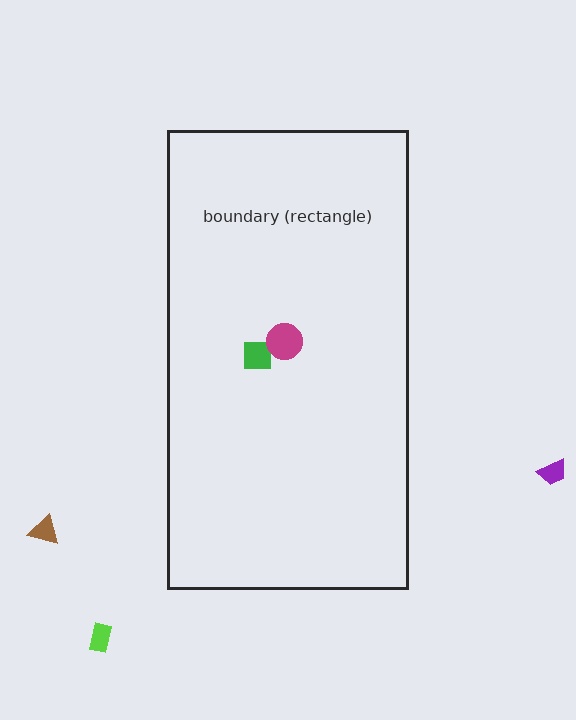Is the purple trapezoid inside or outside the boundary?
Outside.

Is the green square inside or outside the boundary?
Inside.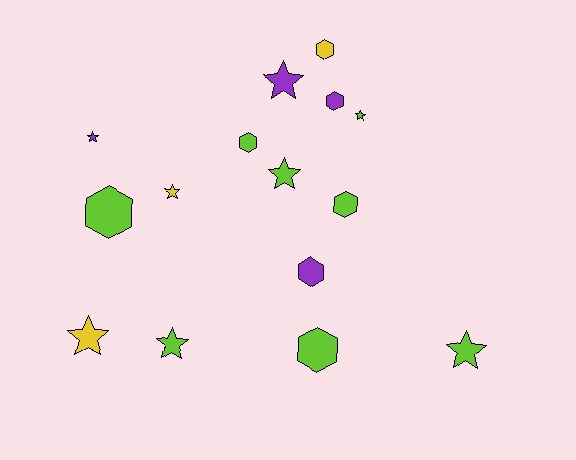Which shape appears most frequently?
Star, with 8 objects.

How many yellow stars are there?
There are 2 yellow stars.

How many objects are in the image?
There are 15 objects.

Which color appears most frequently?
Lime, with 8 objects.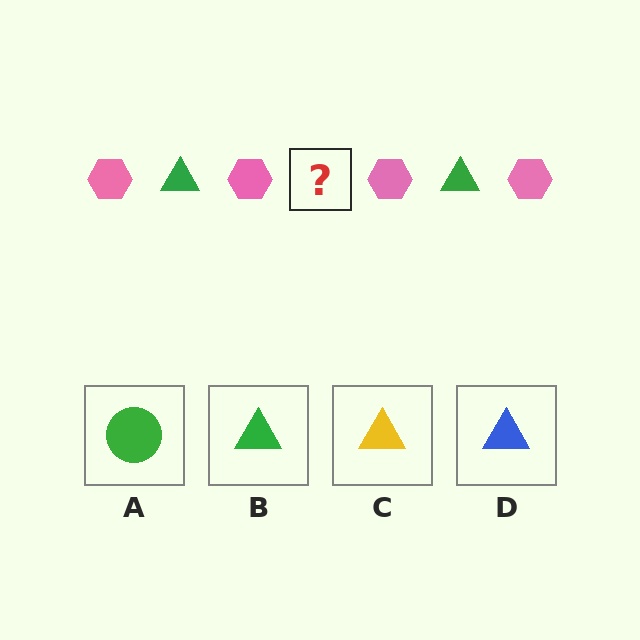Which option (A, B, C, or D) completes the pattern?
B.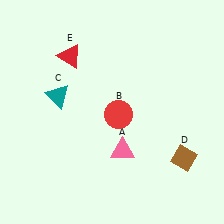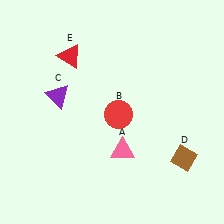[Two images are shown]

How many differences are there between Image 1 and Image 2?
There is 1 difference between the two images.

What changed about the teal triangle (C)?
In Image 1, C is teal. In Image 2, it changed to purple.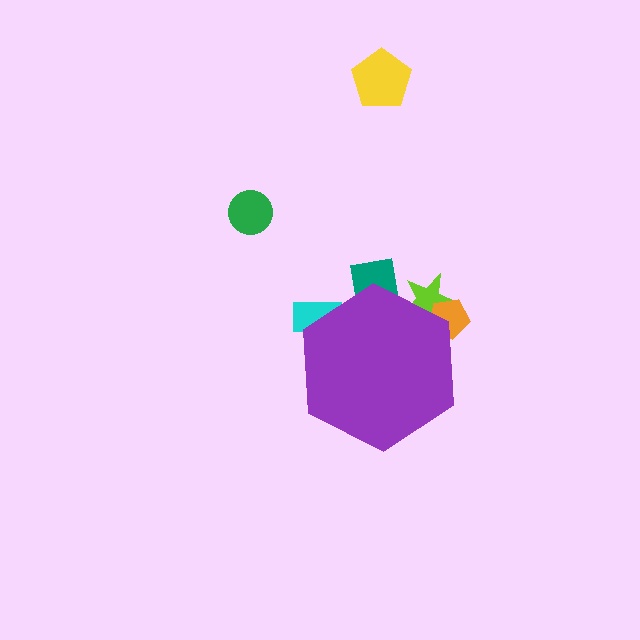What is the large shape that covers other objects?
A purple hexagon.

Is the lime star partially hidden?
Yes, the lime star is partially hidden behind the purple hexagon.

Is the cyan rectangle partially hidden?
Yes, the cyan rectangle is partially hidden behind the purple hexagon.